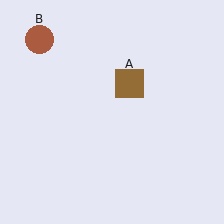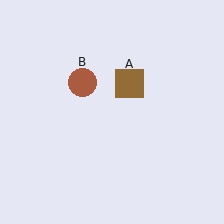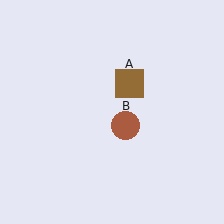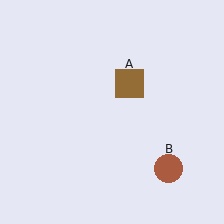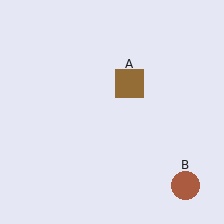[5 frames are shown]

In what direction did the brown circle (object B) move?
The brown circle (object B) moved down and to the right.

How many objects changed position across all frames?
1 object changed position: brown circle (object B).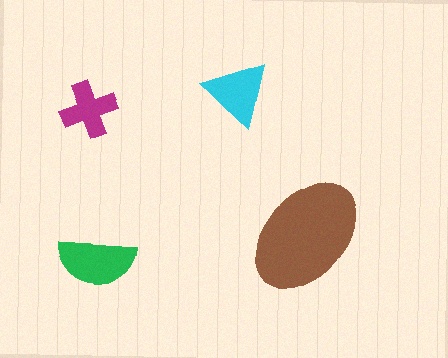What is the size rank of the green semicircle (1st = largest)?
2nd.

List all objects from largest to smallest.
The brown ellipse, the green semicircle, the cyan triangle, the magenta cross.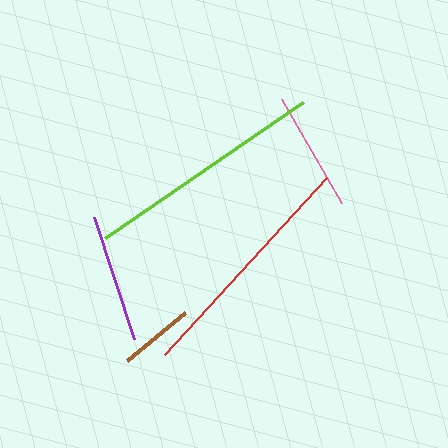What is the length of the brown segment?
The brown segment is approximately 75 pixels long.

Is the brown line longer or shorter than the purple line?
The purple line is longer than the brown line.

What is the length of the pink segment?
The pink segment is approximately 120 pixels long.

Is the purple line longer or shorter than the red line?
The red line is longer than the purple line.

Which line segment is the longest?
The red line is the longest at approximately 241 pixels.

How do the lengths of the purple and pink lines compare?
The purple and pink lines are approximately the same length.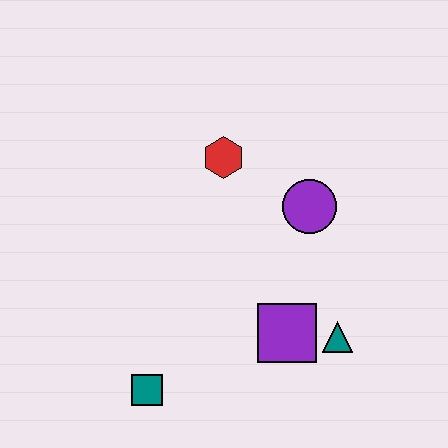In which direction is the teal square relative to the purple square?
The teal square is to the left of the purple square.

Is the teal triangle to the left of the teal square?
No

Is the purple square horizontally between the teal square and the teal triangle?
Yes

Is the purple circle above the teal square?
Yes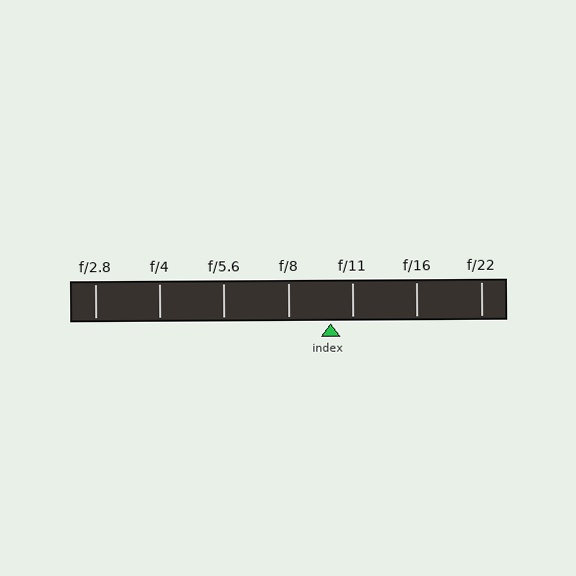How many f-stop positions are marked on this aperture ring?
There are 7 f-stop positions marked.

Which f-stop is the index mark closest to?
The index mark is closest to f/11.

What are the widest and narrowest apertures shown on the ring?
The widest aperture shown is f/2.8 and the narrowest is f/22.